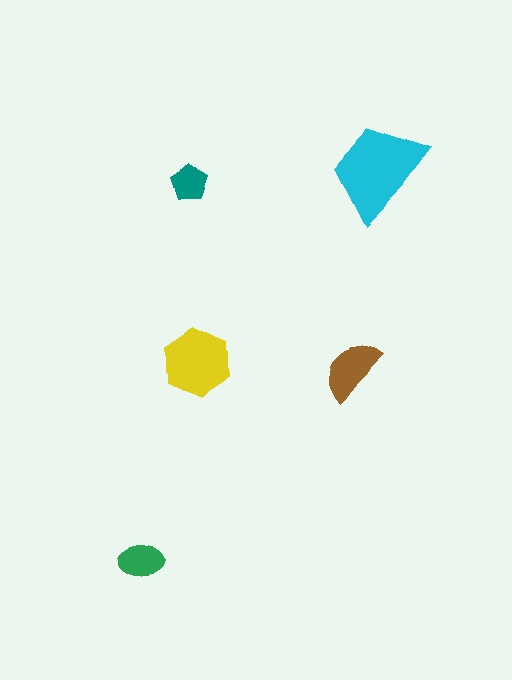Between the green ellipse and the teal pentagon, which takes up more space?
The green ellipse.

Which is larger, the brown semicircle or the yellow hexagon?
The yellow hexagon.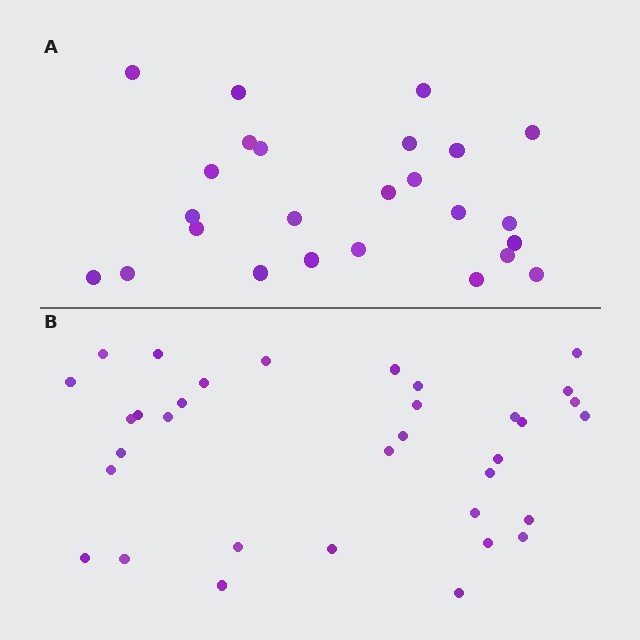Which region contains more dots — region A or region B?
Region B (the bottom region) has more dots.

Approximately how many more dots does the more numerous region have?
Region B has roughly 8 or so more dots than region A.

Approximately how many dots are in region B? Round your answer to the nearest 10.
About 30 dots. (The exact count is 34, which rounds to 30.)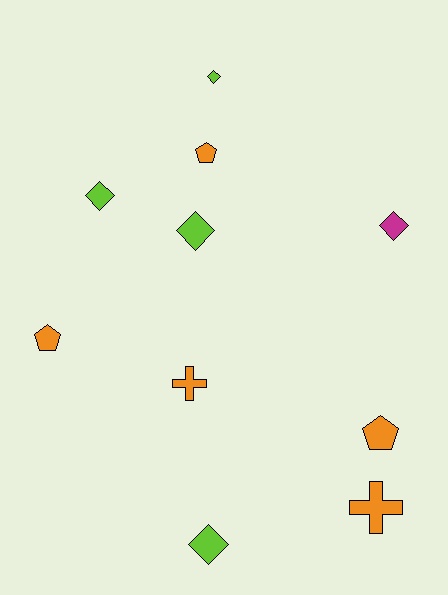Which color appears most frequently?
Orange, with 5 objects.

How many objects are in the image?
There are 10 objects.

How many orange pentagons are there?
There are 3 orange pentagons.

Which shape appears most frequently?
Diamond, with 5 objects.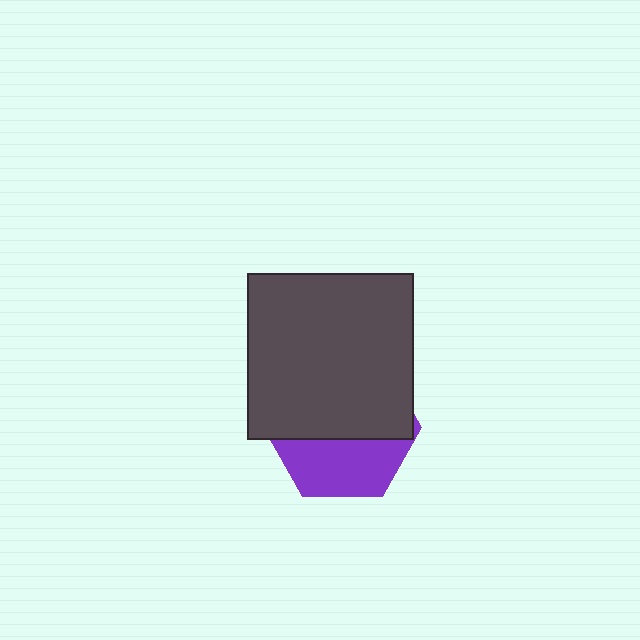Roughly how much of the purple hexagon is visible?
A small part of it is visible (roughly 40%).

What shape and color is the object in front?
The object in front is a dark gray square.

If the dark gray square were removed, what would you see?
You would see the complete purple hexagon.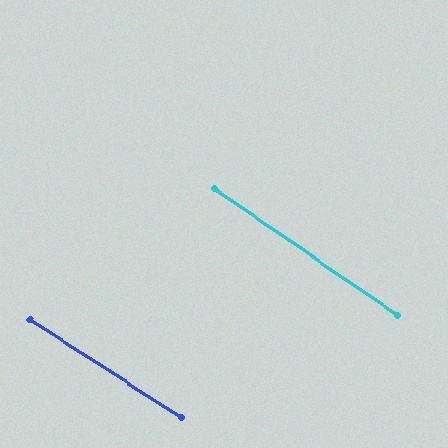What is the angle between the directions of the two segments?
Approximately 2 degrees.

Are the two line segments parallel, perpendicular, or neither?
Parallel — their directions differ by only 1.9°.